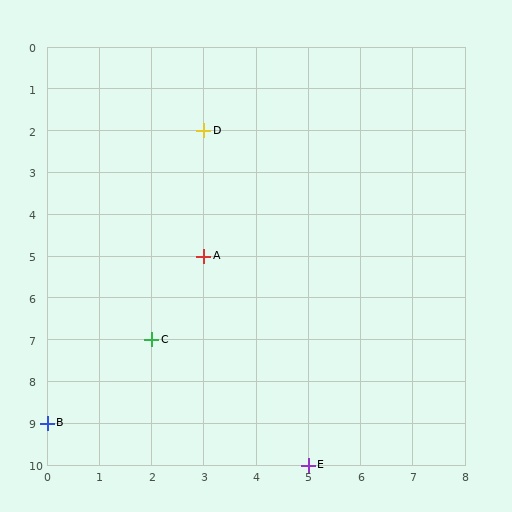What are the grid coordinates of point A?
Point A is at grid coordinates (3, 5).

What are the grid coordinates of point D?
Point D is at grid coordinates (3, 2).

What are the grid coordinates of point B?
Point B is at grid coordinates (0, 9).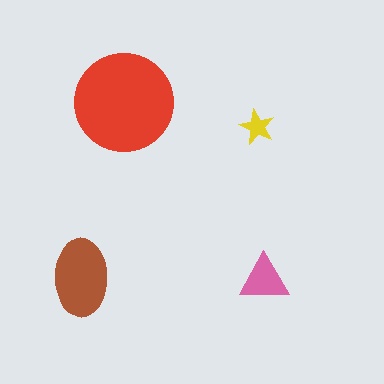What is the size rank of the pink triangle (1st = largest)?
3rd.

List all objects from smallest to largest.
The yellow star, the pink triangle, the brown ellipse, the red circle.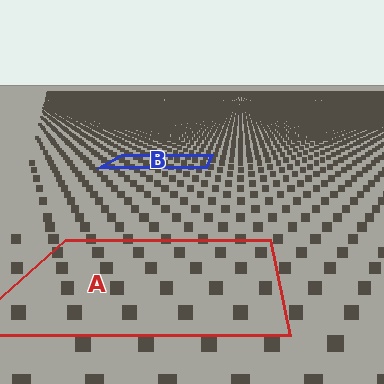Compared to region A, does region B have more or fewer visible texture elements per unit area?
Region B has more texture elements per unit area — they are packed more densely because it is farther away.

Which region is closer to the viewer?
Region A is closer. The texture elements there are larger and more spread out.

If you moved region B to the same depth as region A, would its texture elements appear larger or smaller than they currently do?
They would appear larger. At a closer depth, the same texture elements are projected at a bigger on-screen size.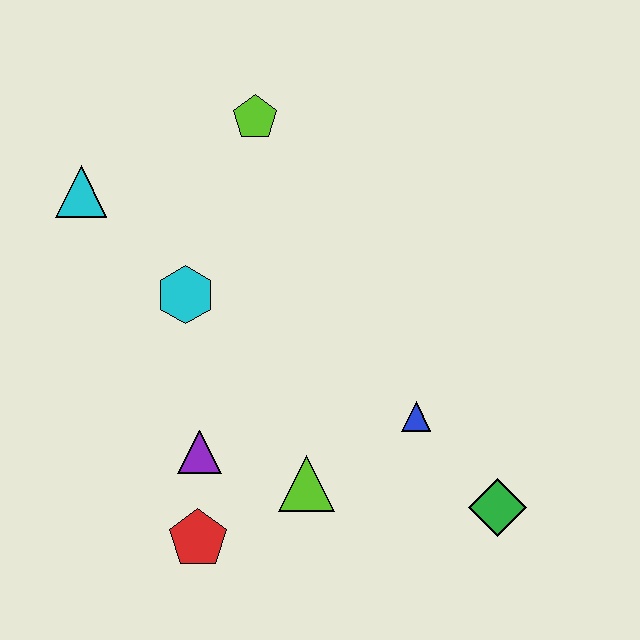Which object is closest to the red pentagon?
The purple triangle is closest to the red pentagon.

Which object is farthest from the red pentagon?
The lime pentagon is farthest from the red pentagon.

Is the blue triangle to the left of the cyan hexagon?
No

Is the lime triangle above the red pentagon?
Yes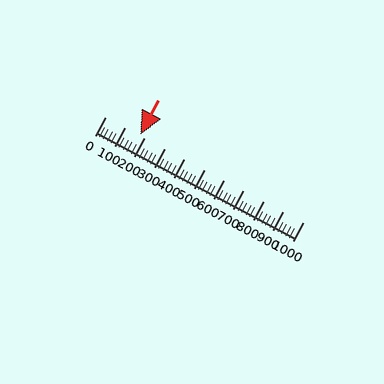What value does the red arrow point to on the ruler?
The red arrow points to approximately 178.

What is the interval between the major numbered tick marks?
The major tick marks are spaced 100 units apart.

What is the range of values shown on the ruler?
The ruler shows values from 0 to 1000.